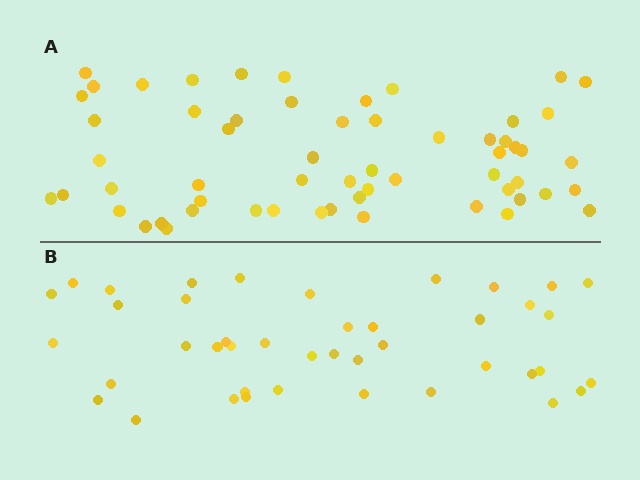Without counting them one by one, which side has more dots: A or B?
Region A (the top region) has more dots.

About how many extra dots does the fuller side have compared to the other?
Region A has approximately 15 more dots than region B.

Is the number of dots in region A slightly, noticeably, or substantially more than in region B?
Region A has noticeably more, but not dramatically so. The ratio is roughly 1.4 to 1.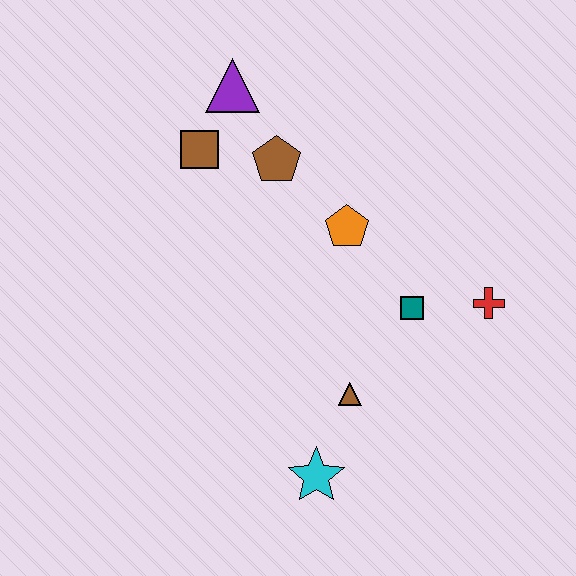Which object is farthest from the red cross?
The purple triangle is farthest from the red cross.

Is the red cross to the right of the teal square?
Yes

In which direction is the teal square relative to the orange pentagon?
The teal square is below the orange pentagon.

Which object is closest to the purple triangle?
The brown square is closest to the purple triangle.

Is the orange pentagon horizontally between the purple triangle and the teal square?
Yes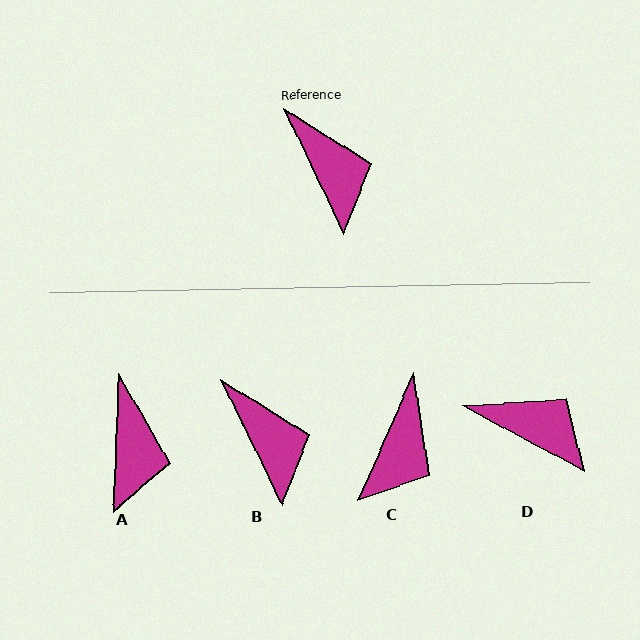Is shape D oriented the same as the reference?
No, it is off by about 36 degrees.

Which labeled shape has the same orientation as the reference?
B.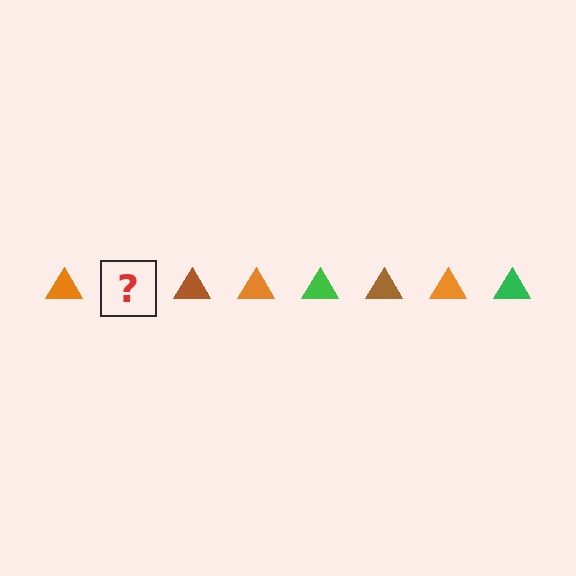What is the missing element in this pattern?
The missing element is a green triangle.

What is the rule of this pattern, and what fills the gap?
The rule is that the pattern cycles through orange, green, brown triangles. The gap should be filled with a green triangle.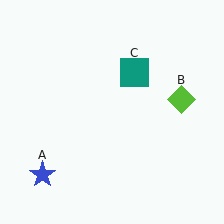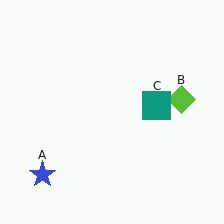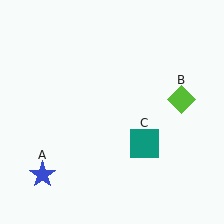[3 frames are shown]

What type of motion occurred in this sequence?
The teal square (object C) rotated clockwise around the center of the scene.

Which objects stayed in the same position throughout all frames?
Blue star (object A) and lime diamond (object B) remained stationary.